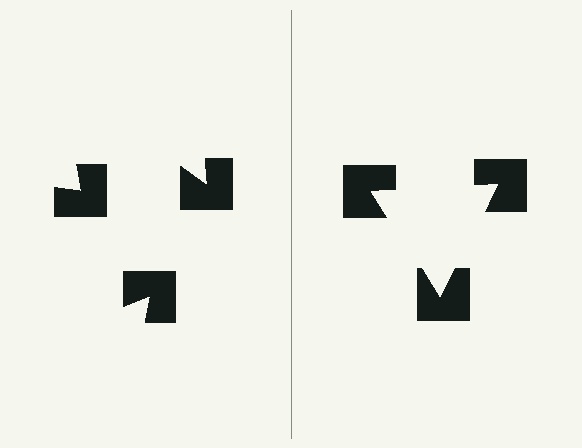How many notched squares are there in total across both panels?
6 — 3 on each side.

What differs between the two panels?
The notched squares are positioned identically on both sides; only the wedge orientations differ. On the right they align to a triangle; on the left they are misaligned.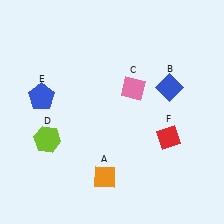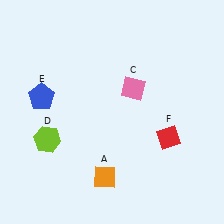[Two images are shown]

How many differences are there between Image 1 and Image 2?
There is 1 difference between the two images.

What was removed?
The blue diamond (B) was removed in Image 2.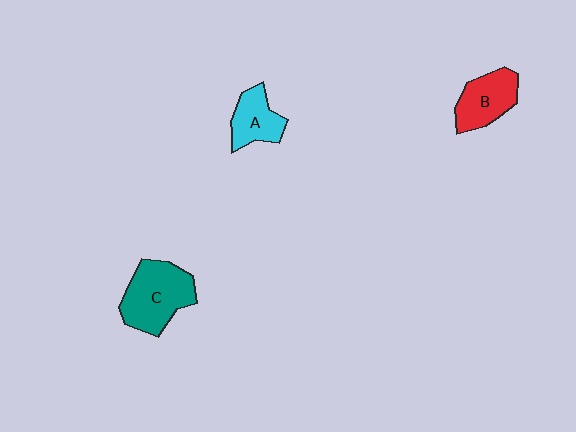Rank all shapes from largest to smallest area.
From largest to smallest: C (teal), B (red), A (cyan).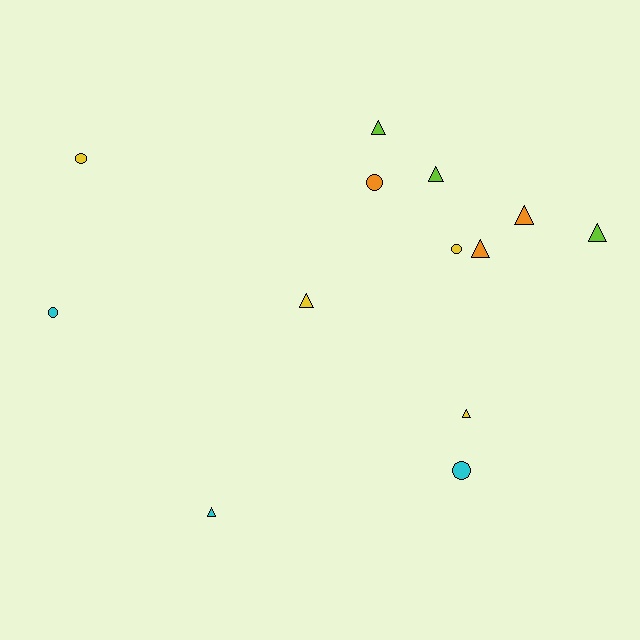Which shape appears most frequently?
Triangle, with 8 objects.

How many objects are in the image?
There are 13 objects.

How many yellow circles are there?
There are 2 yellow circles.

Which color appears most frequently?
Yellow, with 4 objects.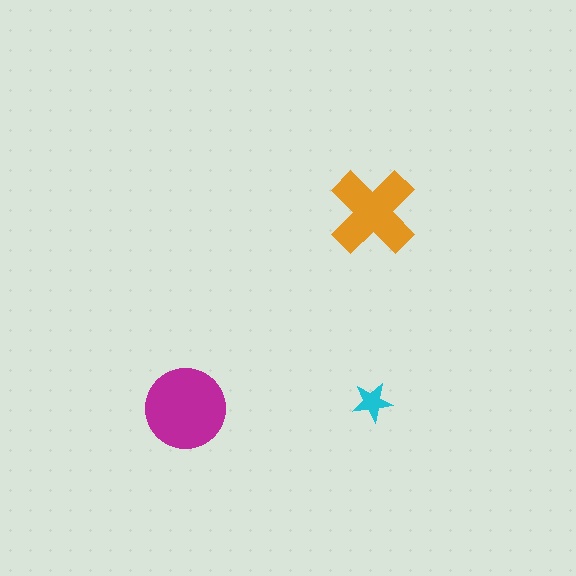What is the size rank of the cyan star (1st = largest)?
3rd.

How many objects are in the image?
There are 3 objects in the image.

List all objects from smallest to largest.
The cyan star, the orange cross, the magenta circle.